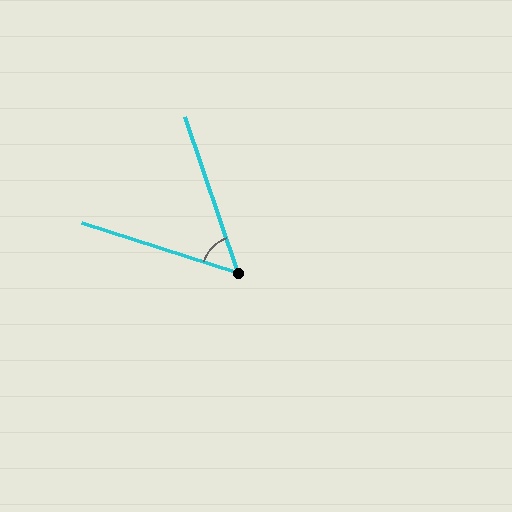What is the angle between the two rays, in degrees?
Approximately 53 degrees.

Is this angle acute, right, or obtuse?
It is acute.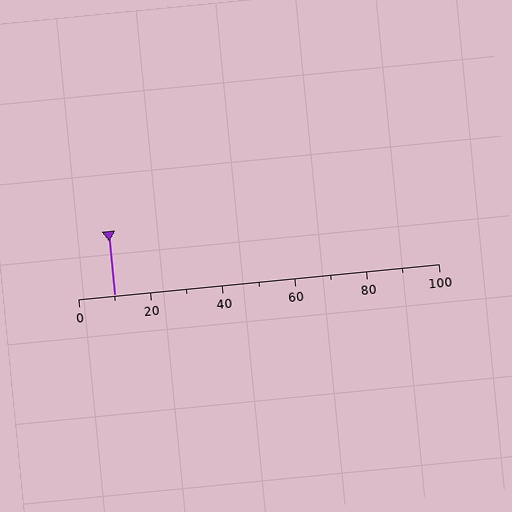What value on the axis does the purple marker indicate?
The marker indicates approximately 10.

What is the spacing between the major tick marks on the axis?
The major ticks are spaced 20 apart.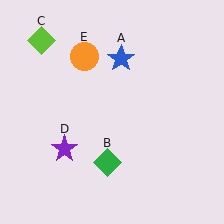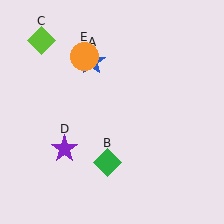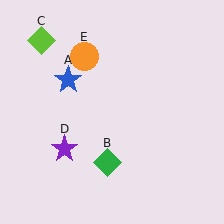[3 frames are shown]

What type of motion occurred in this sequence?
The blue star (object A) rotated counterclockwise around the center of the scene.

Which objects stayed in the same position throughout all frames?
Green diamond (object B) and lime diamond (object C) and purple star (object D) and orange circle (object E) remained stationary.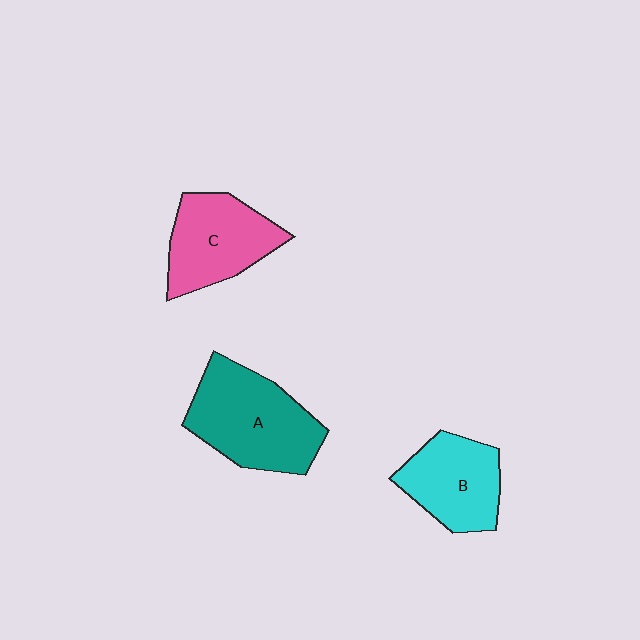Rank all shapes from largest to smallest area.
From largest to smallest: A (teal), C (pink), B (cyan).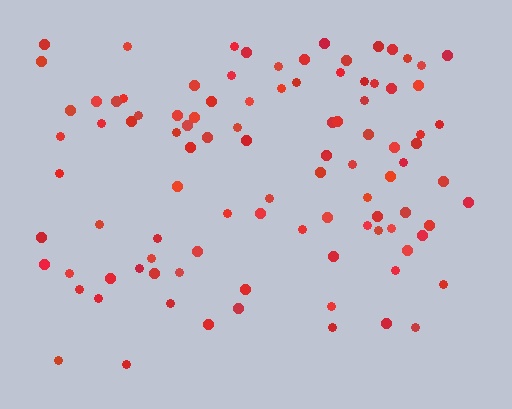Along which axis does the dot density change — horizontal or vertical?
Vertical.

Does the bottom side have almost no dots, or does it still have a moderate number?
Still a moderate number, just noticeably fewer than the top.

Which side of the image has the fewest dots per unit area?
The bottom.